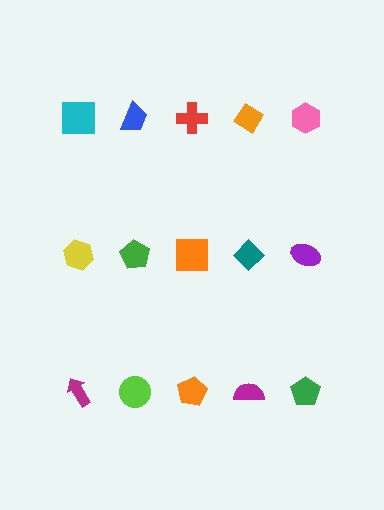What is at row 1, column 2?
A blue trapezoid.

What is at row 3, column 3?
An orange pentagon.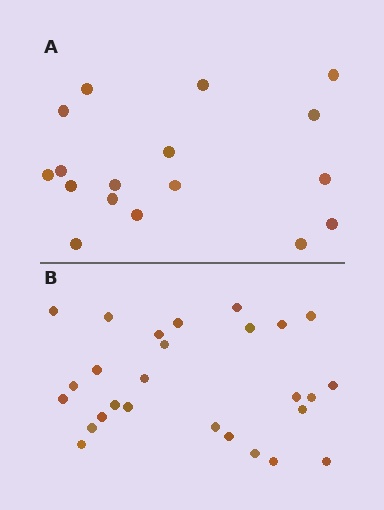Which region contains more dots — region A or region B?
Region B (the bottom region) has more dots.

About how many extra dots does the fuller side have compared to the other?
Region B has roughly 10 or so more dots than region A.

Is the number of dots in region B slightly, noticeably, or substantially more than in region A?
Region B has substantially more. The ratio is roughly 1.6 to 1.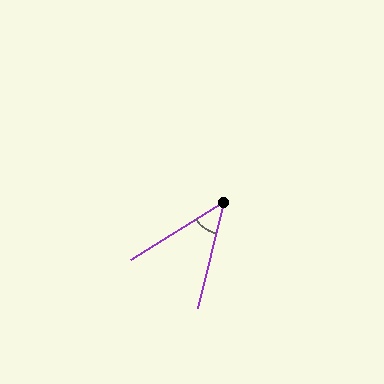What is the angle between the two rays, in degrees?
Approximately 45 degrees.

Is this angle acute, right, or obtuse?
It is acute.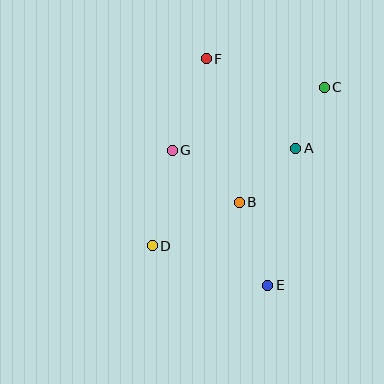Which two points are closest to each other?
Points A and C are closest to each other.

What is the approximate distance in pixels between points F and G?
The distance between F and G is approximately 98 pixels.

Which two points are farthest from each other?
Points E and F are farthest from each other.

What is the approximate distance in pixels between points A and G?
The distance between A and G is approximately 123 pixels.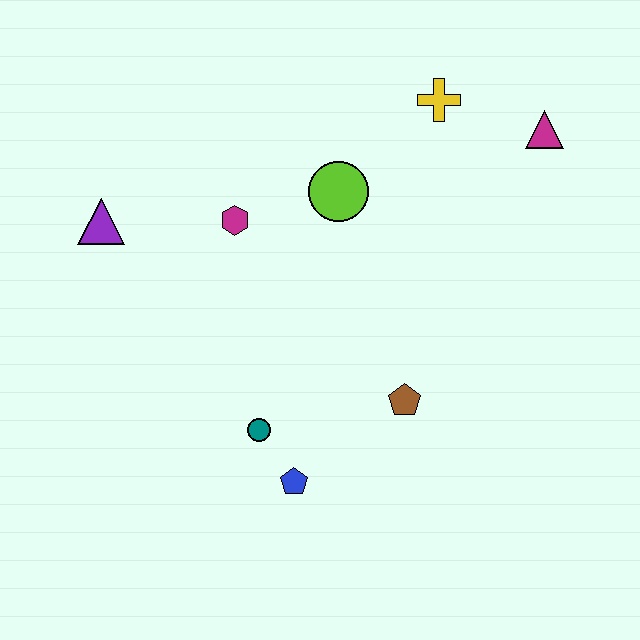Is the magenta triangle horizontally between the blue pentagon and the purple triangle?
No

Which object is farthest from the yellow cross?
The blue pentagon is farthest from the yellow cross.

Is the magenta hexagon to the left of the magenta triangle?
Yes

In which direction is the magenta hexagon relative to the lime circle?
The magenta hexagon is to the left of the lime circle.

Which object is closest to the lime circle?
The magenta hexagon is closest to the lime circle.